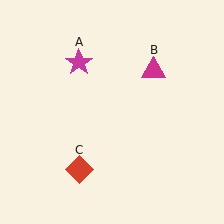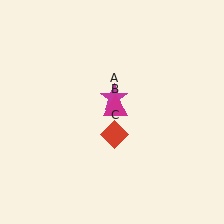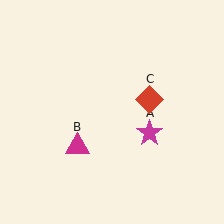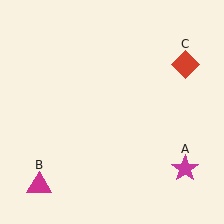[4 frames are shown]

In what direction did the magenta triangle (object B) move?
The magenta triangle (object B) moved down and to the left.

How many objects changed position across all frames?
3 objects changed position: magenta star (object A), magenta triangle (object B), red diamond (object C).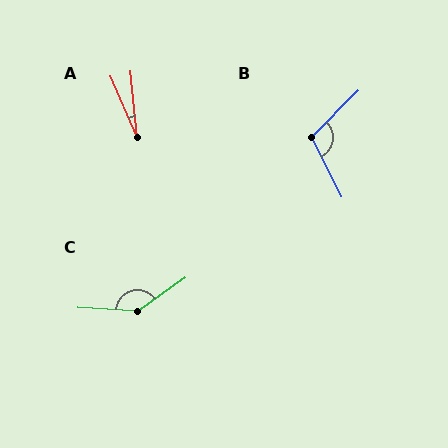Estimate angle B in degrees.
Approximately 109 degrees.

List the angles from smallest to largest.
A (17°), B (109°), C (141°).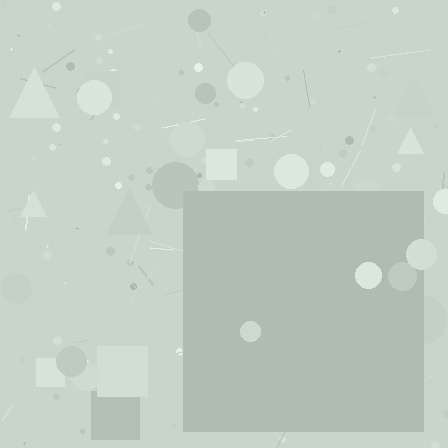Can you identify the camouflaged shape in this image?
The camouflaged shape is a square.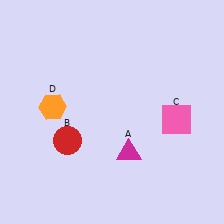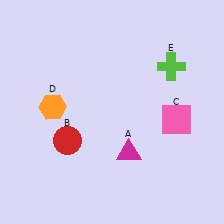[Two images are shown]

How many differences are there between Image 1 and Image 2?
There is 1 difference between the two images.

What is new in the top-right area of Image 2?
A lime cross (E) was added in the top-right area of Image 2.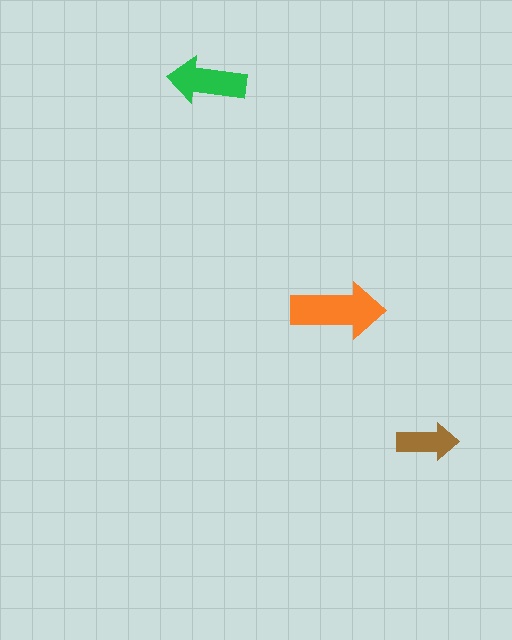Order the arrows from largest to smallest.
the orange one, the green one, the brown one.